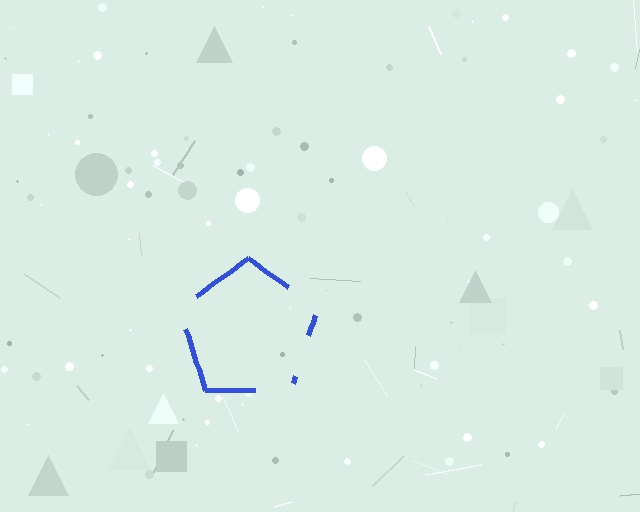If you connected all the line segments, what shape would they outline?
They would outline a pentagon.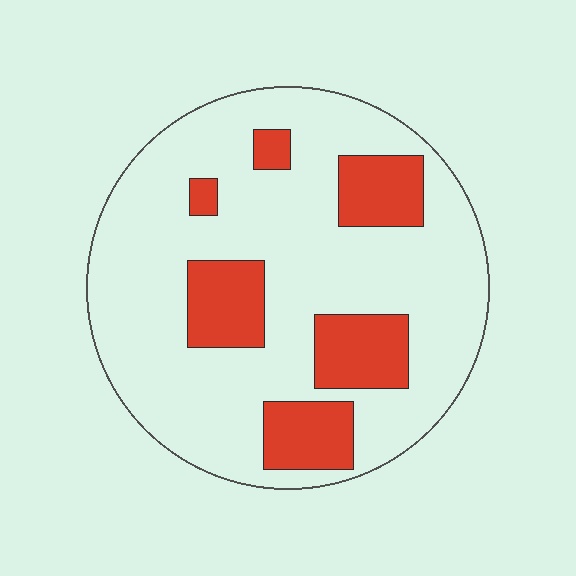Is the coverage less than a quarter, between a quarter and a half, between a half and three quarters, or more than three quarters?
Less than a quarter.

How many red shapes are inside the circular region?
6.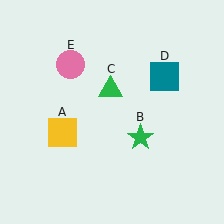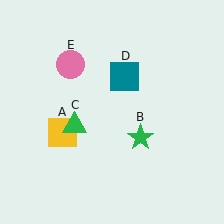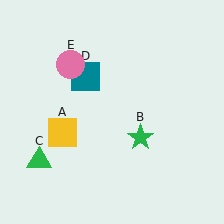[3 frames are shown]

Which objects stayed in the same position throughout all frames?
Yellow square (object A) and green star (object B) and pink circle (object E) remained stationary.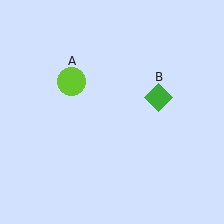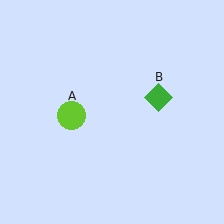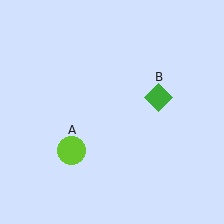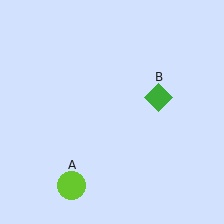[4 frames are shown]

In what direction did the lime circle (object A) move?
The lime circle (object A) moved down.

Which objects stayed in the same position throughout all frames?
Green diamond (object B) remained stationary.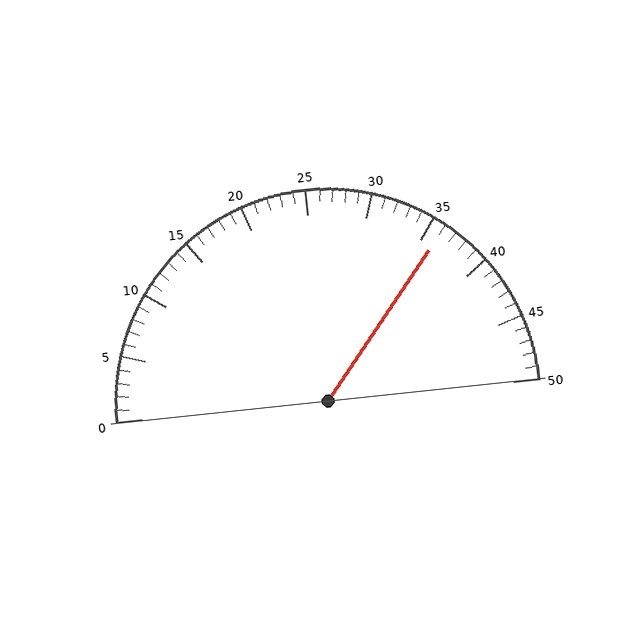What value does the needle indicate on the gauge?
The needle indicates approximately 36.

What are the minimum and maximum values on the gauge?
The gauge ranges from 0 to 50.